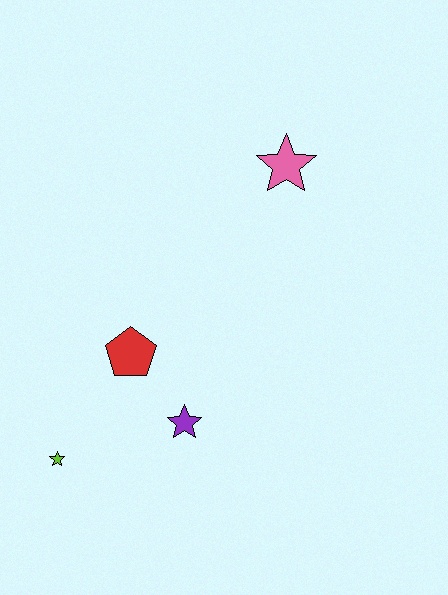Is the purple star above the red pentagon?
No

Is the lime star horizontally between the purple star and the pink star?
No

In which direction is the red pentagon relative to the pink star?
The red pentagon is below the pink star.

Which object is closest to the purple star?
The red pentagon is closest to the purple star.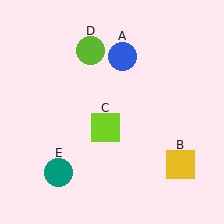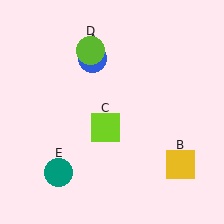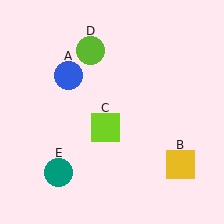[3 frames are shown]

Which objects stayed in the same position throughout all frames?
Yellow square (object B) and lime square (object C) and lime circle (object D) and teal circle (object E) remained stationary.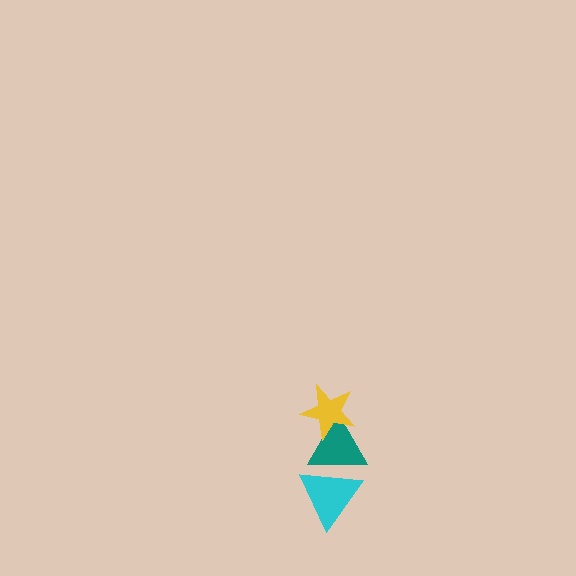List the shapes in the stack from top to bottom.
From top to bottom: the yellow star, the teal triangle, the cyan triangle.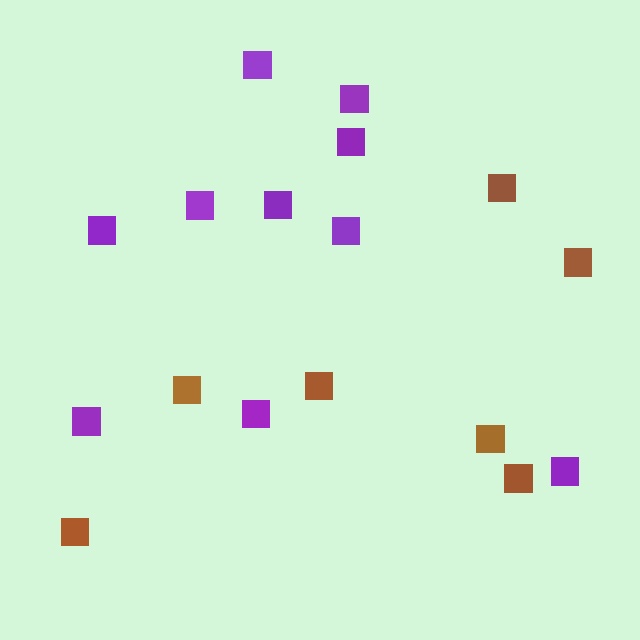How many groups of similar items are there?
There are 2 groups: one group of purple squares (10) and one group of brown squares (7).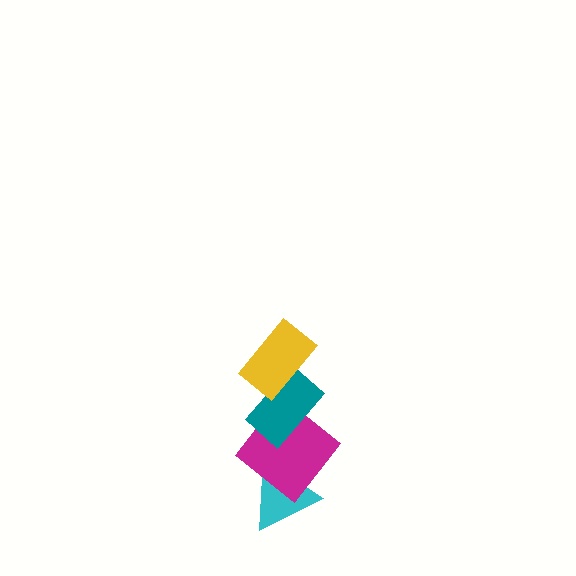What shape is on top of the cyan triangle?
The magenta diamond is on top of the cyan triangle.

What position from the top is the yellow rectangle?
The yellow rectangle is 1st from the top.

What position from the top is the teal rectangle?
The teal rectangle is 2nd from the top.